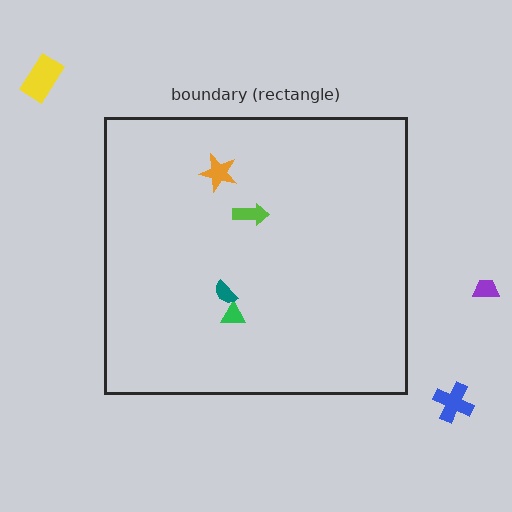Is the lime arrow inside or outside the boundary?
Inside.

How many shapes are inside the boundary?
4 inside, 3 outside.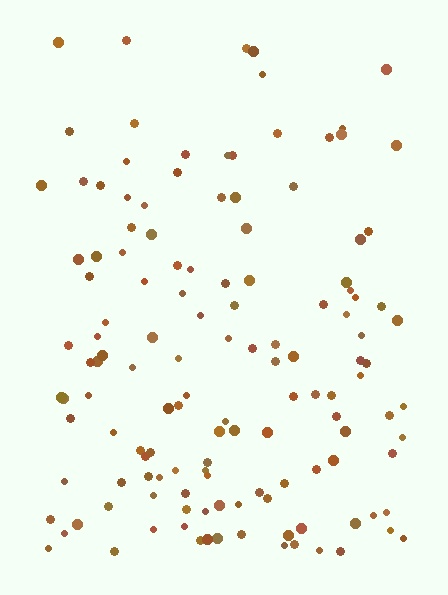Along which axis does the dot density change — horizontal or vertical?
Vertical.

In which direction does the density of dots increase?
From top to bottom, with the bottom side densest.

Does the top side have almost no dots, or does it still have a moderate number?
Still a moderate number, just noticeably fewer than the bottom.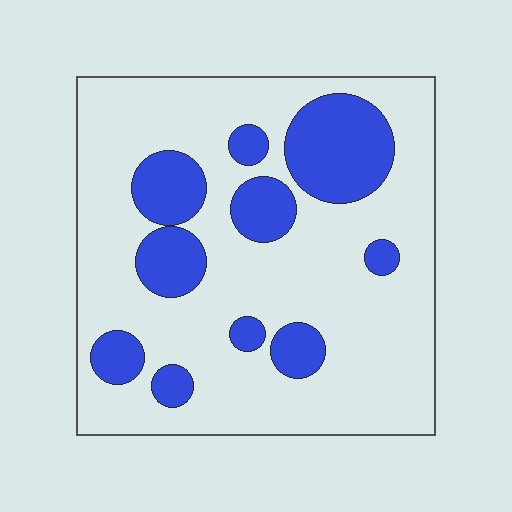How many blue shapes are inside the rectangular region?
10.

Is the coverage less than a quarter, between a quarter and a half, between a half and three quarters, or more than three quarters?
Less than a quarter.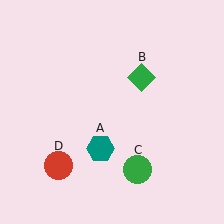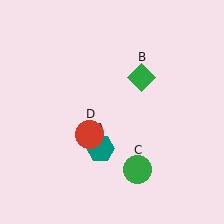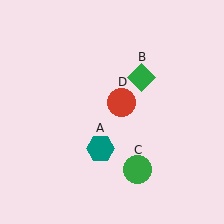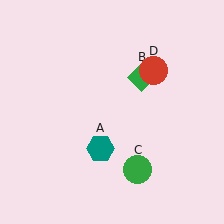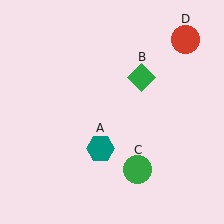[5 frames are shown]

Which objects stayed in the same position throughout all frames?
Teal hexagon (object A) and green diamond (object B) and green circle (object C) remained stationary.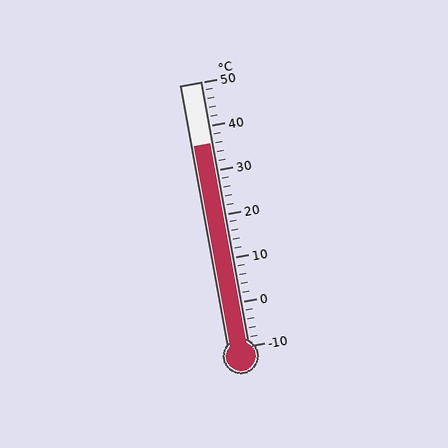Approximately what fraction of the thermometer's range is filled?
The thermometer is filled to approximately 75% of its range.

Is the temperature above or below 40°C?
The temperature is below 40°C.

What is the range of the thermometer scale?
The thermometer scale ranges from -10°C to 50°C.